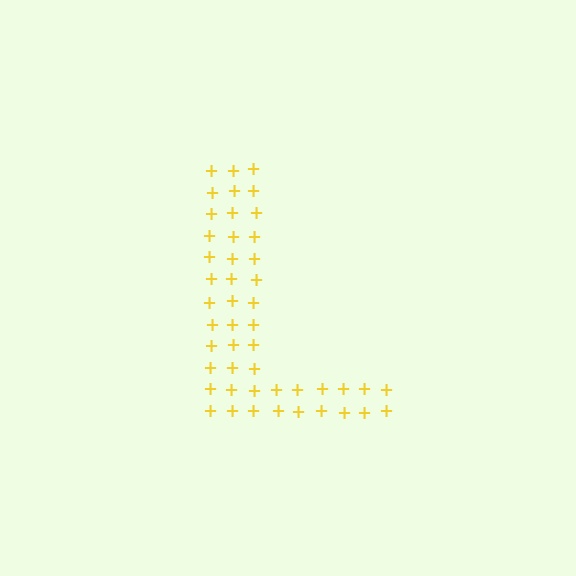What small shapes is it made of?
It is made of small plus signs.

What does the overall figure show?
The overall figure shows the letter L.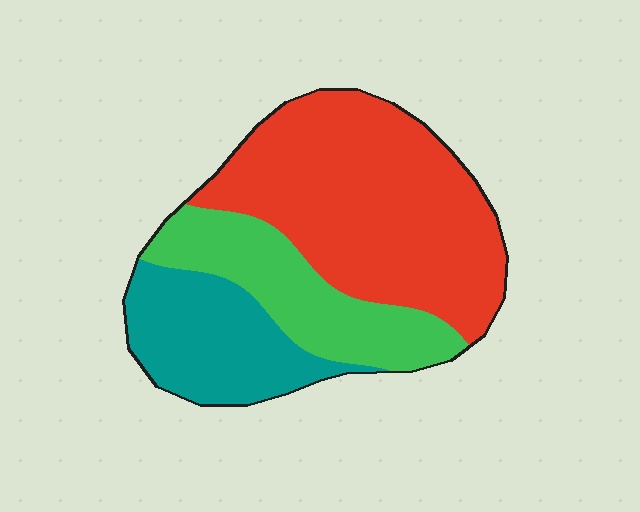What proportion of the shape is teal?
Teal covers around 25% of the shape.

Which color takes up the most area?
Red, at roughly 50%.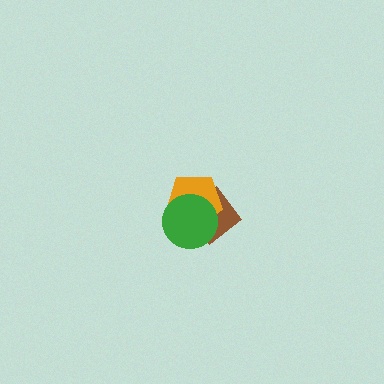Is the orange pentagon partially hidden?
Yes, it is partially covered by another shape.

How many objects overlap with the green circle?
2 objects overlap with the green circle.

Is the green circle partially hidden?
No, no other shape covers it.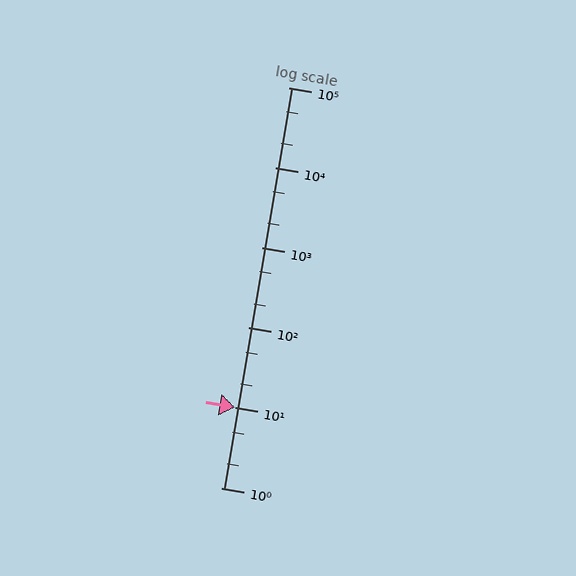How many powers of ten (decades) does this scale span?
The scale spans 5 decades, from 1 to 100000.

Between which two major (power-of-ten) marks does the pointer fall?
The pointer is between 10 and 100.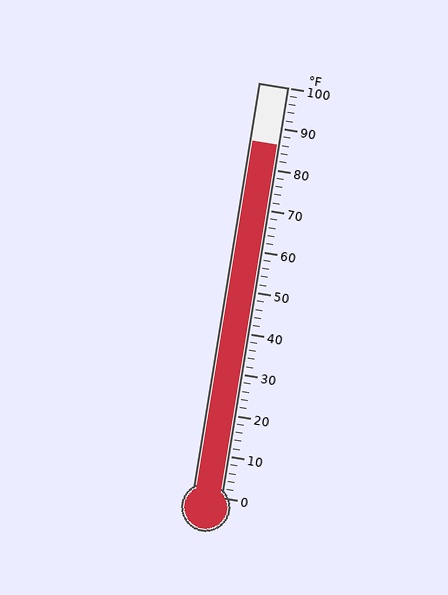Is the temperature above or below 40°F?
The temperature is above 40°F.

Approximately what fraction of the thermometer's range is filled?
The thermometer is filled to approximately 85% of its range.